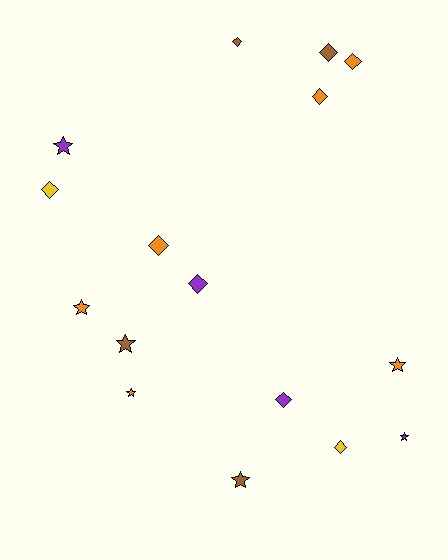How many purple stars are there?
There are 2 purple stars.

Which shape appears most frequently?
Diamond, with 9 objects.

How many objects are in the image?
There are 16 objects.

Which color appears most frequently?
Orange, with 6 objects.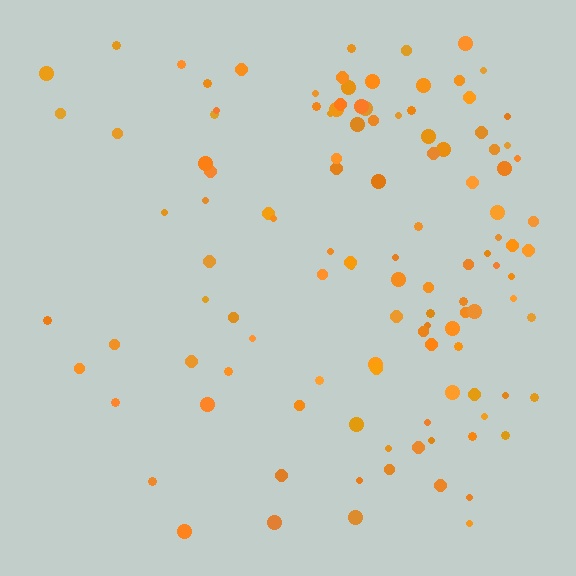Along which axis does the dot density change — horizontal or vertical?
Horizontal.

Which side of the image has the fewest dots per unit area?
The left.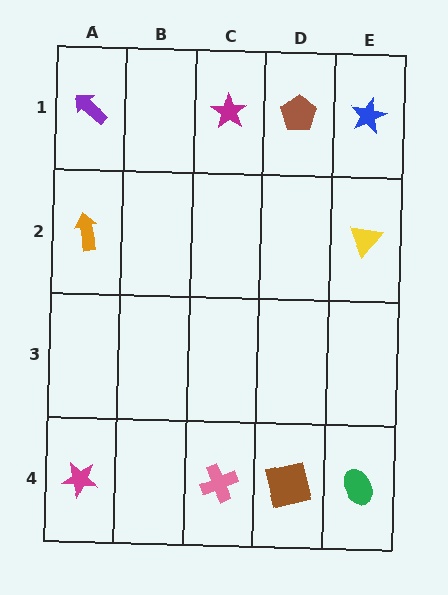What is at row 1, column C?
A magenta star.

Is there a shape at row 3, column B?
No, that cell is empty.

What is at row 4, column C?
A pink cross.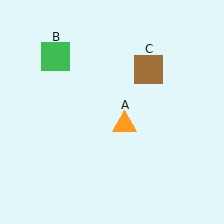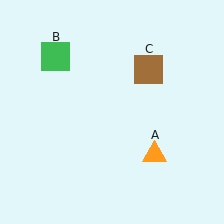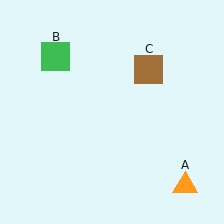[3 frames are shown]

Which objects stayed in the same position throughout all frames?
Green square (object B) and brown square (object C) remained stationary.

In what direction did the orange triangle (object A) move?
The orange triangle (object A) moved down and to the right.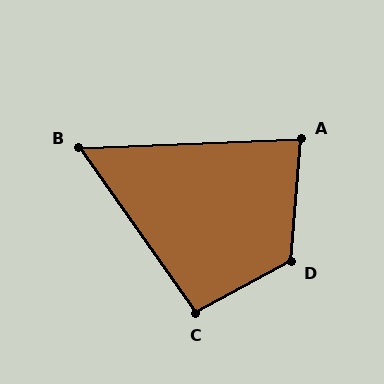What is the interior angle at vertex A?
Approximately 83 degrees (acute).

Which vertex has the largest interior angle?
D, at approximately 123 degrees.